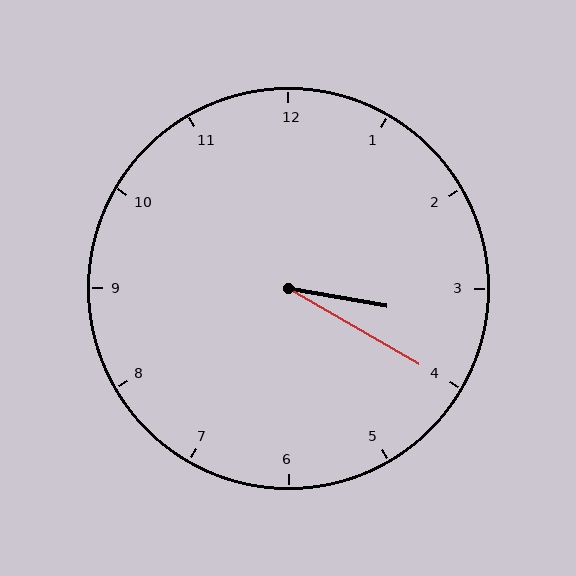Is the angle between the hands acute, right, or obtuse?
It is acute.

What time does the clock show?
3:20.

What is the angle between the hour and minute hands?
Approximately 20 degrees.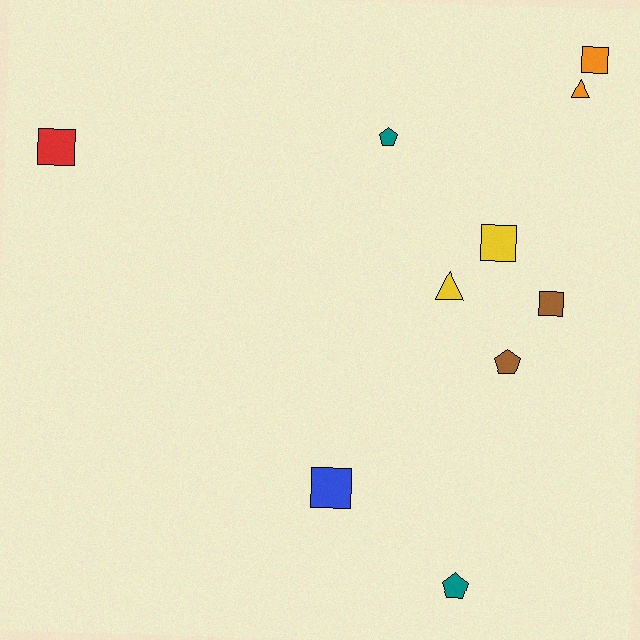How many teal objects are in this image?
There are 2 teal objects.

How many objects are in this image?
There are 10 objects.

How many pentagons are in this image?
There are 3 pentagons.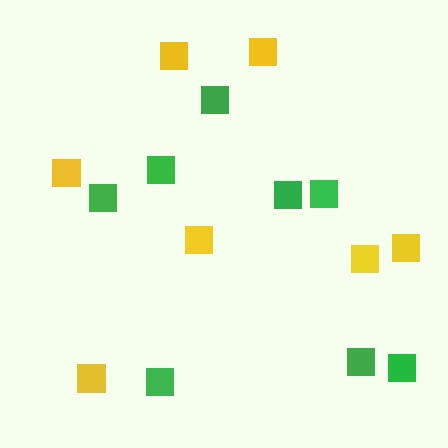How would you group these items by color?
There are 2 groups: one group of yellow squares (7) and one group of green squares (8).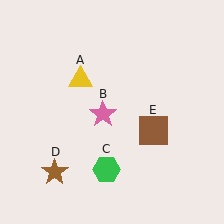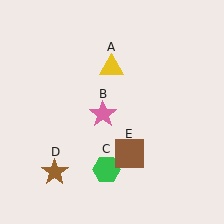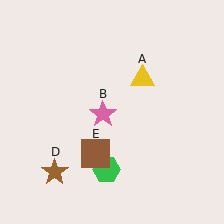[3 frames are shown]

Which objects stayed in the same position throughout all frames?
Pink star (object B) and green hexagon (object C) and brown star (object D) remained stationary.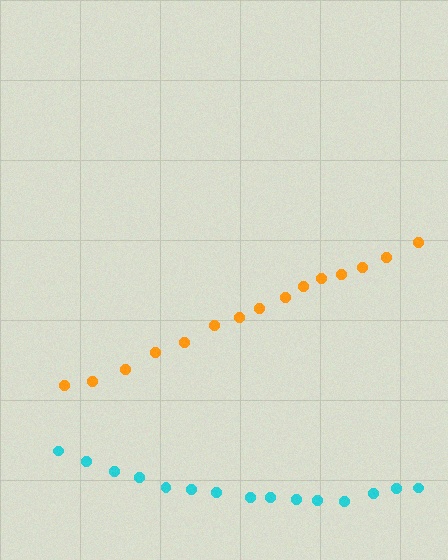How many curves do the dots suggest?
There are 2 distinct paths.